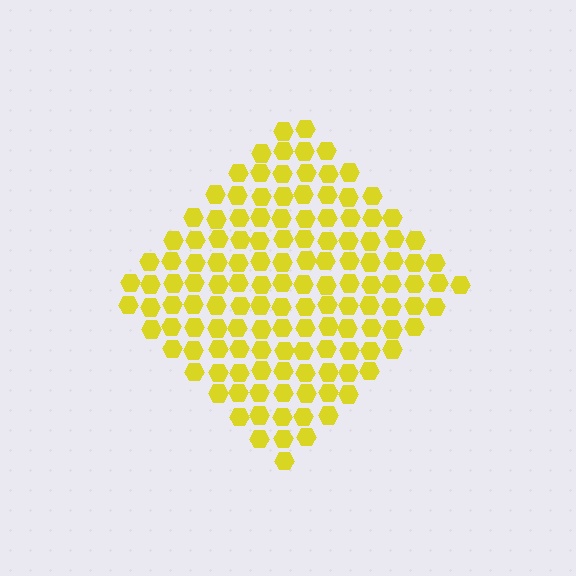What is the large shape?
The large shape is a diamond.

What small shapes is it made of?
It is made of small hexagons.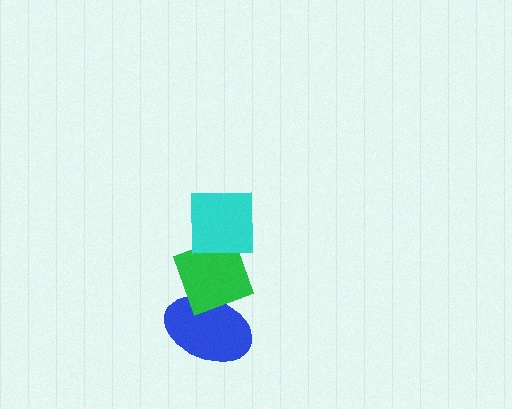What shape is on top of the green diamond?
The cyan square is on top of the green diamond.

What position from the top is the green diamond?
The green diamond is 2nd from the top.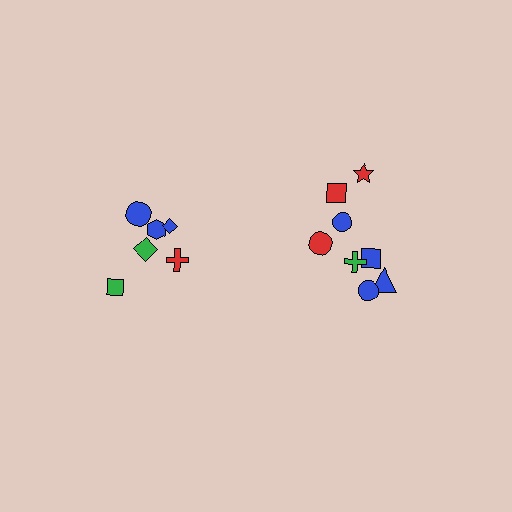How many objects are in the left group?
There are 6 objects.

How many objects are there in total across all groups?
There are 14 objects.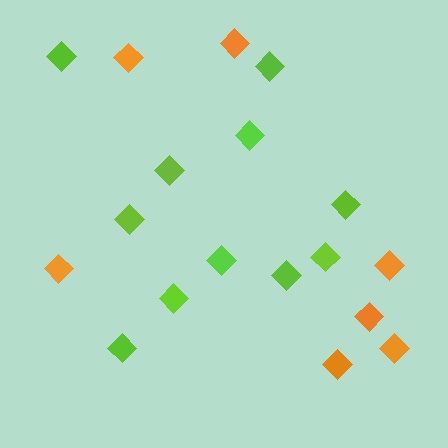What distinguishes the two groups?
There are 2 groups: one group of lime diamonds (11) and one group of orange diamonds (7).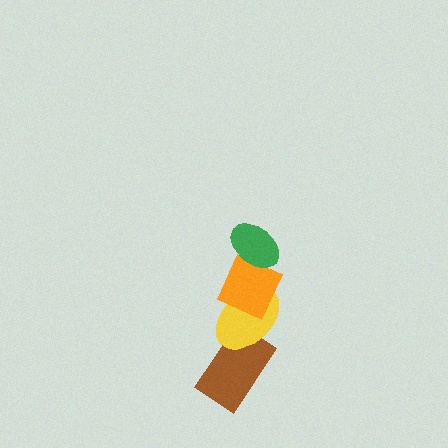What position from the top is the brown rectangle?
The brown rectangle is 4th from the top.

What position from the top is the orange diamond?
The orange diamond is 2nd from the top.